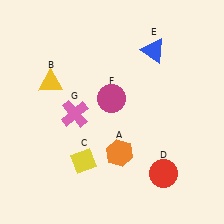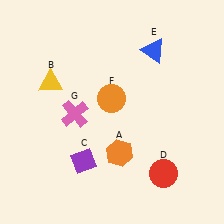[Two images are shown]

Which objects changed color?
C changed from yellow to purple. F changed from magenta to orange.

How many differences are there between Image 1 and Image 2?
There are 2 differences between the two images.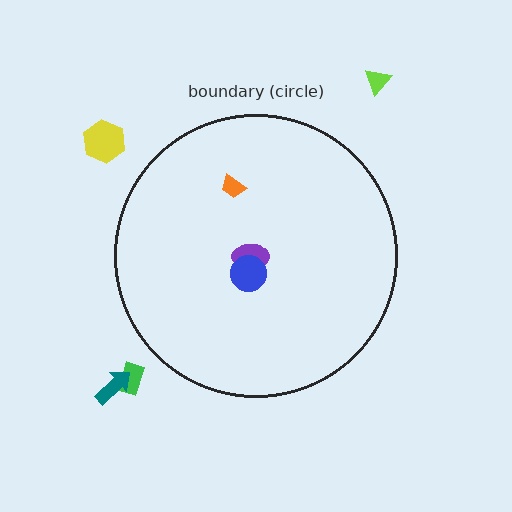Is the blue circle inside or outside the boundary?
Inside.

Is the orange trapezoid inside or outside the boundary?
Inside.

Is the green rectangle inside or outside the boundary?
Outside.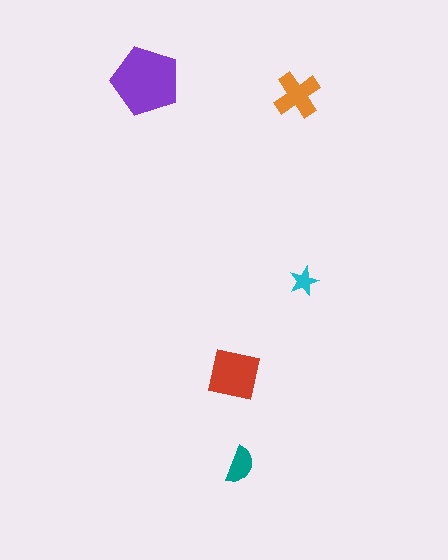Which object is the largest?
The purple pentagon.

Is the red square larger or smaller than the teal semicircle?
Larger.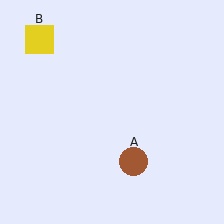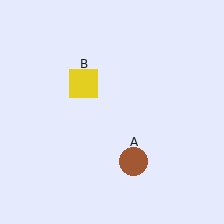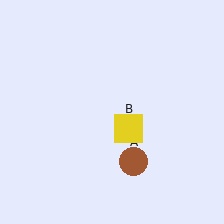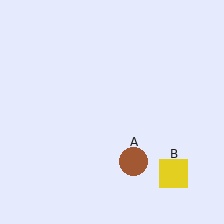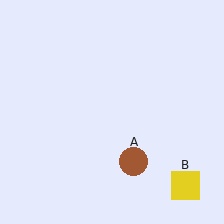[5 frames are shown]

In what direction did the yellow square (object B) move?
The yellow square (object B) moved down and to the right.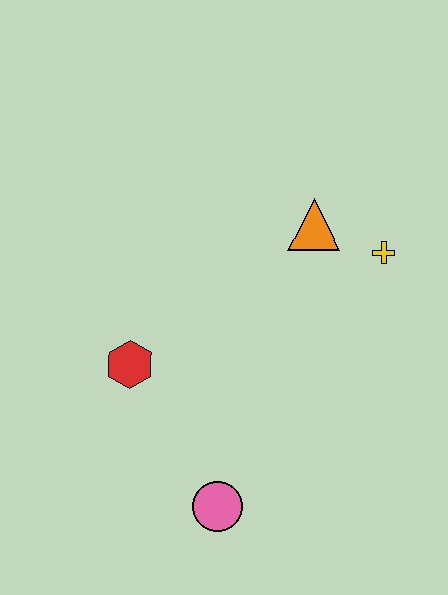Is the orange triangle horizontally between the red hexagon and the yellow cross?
Yes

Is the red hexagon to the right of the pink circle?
No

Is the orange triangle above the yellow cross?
Yes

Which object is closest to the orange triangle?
The yellow cross is closest to the orange triangle.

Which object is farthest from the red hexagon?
The yellow cross is farthest from the red hexagon.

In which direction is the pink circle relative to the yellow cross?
The pink circle is below the yellow cross.